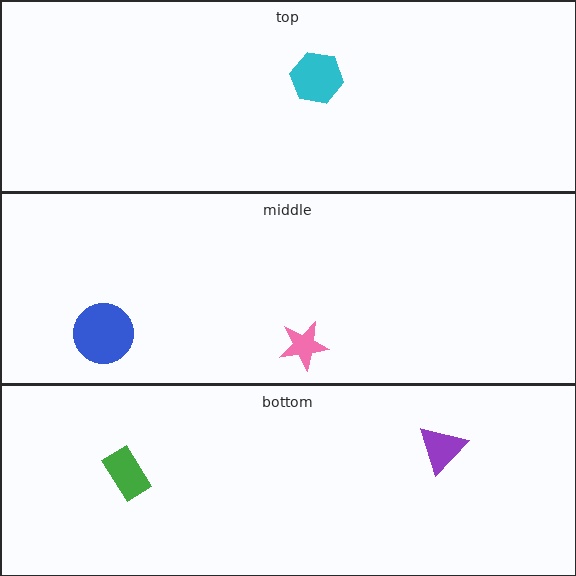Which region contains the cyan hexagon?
The top region.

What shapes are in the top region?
The cyan hexagon.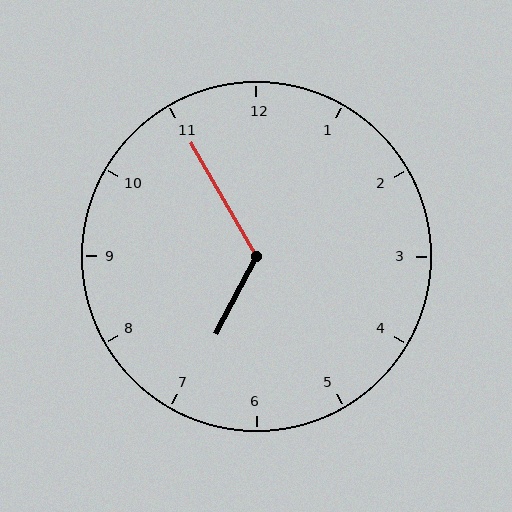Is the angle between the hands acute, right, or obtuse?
It is obtuse.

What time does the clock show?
6:55.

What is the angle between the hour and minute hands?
Approximately 122 degrees.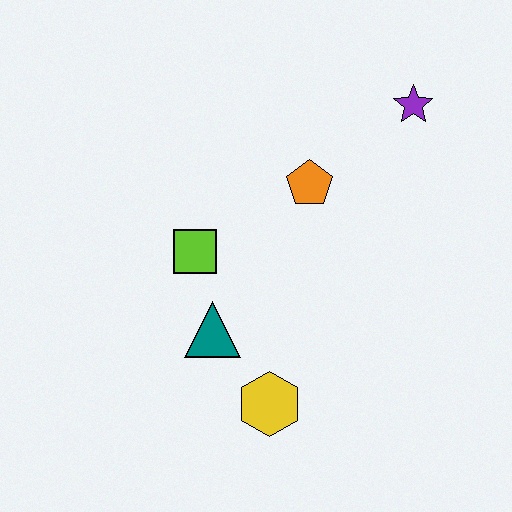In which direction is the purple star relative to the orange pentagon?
The purple star is to the right of the orange pentagon.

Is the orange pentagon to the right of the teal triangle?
Yes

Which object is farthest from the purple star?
The yellow hexagon is farthest from the purple star.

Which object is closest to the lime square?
The teal triangle is closest to the lime square.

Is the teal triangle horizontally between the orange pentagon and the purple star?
No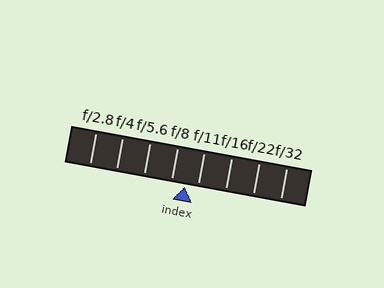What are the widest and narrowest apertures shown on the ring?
The widest aperture shown is f/2.8 and the narrowest is f/32.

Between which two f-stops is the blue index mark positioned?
The index mark is between f/8 and f/11.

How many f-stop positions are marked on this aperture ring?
There are 8 f-stop positions marked.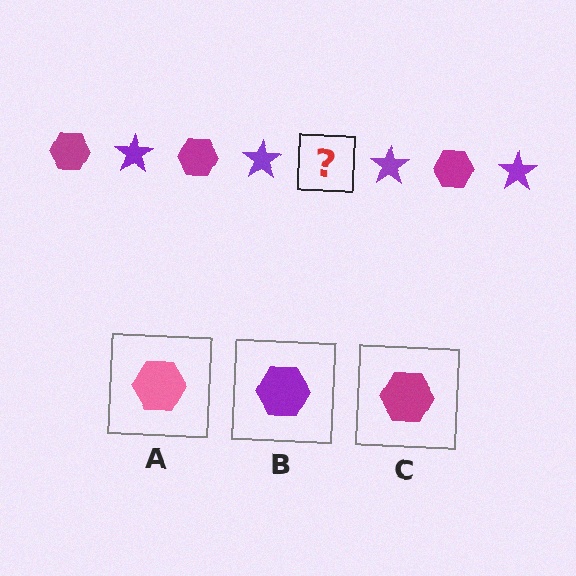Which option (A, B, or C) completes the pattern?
C.